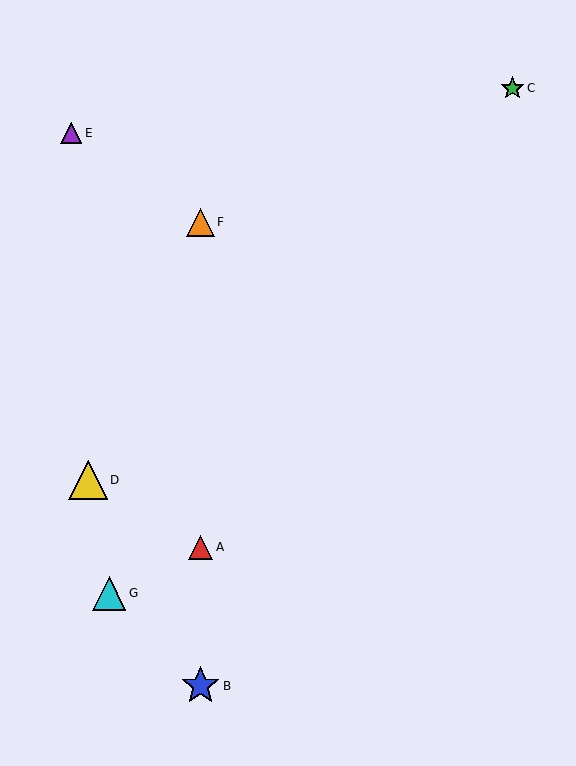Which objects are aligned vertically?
Objects A, B, F are aligned vertically.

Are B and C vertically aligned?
No, B is at x≈201 and C is at x≈512.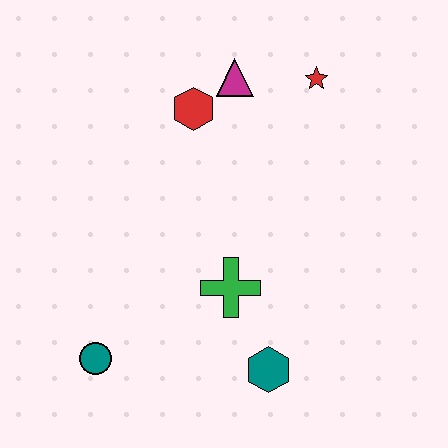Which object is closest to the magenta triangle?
The red hexagon is closest to the magenta triangle.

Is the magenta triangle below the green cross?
No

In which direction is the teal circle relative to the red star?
The teal circle is below the red star.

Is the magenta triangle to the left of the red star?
Yes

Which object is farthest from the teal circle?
The red star is farthest from the teal circle.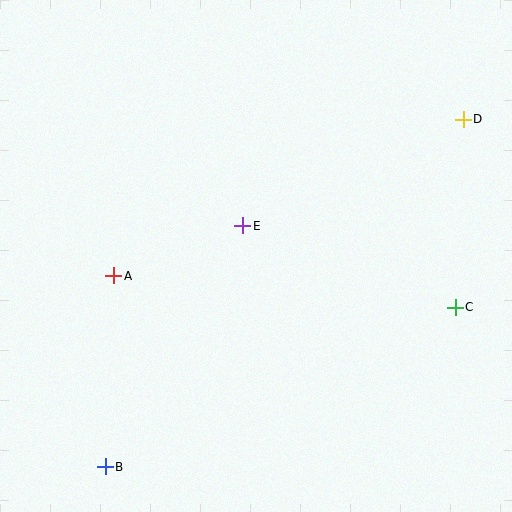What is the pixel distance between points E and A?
The distance between E and A is 138 pixels.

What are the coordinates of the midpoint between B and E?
The midpoint between B and E is at (174, 346).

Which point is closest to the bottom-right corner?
Point C is closest to the bottom-right corner.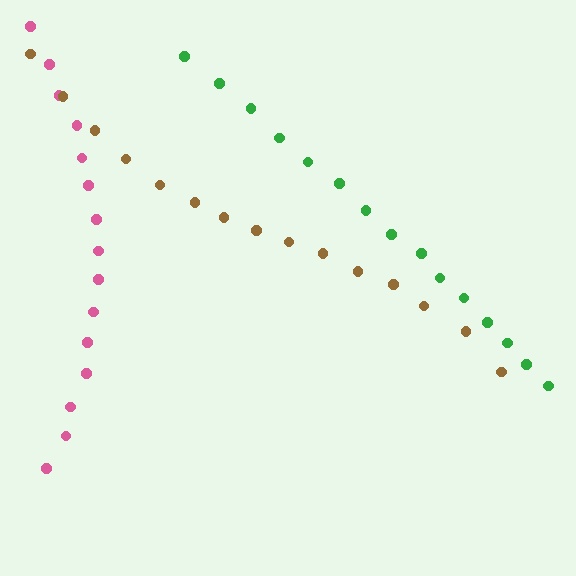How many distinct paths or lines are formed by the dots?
There are 3 distinct paths.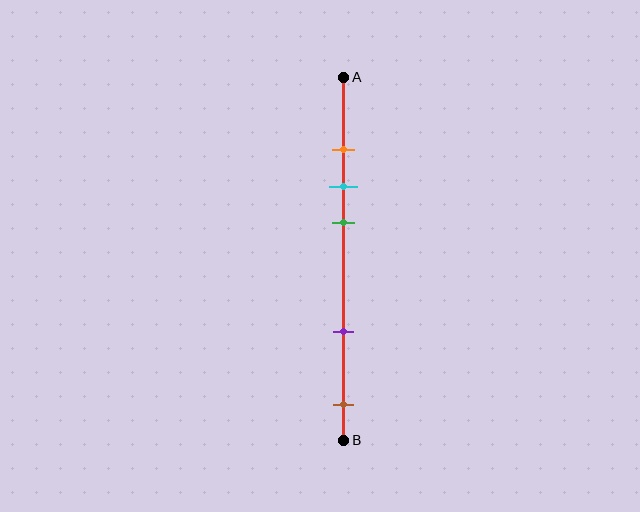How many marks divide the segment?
There are 5 marks dividing the segment.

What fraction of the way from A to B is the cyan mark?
The cyan mark is approximately 30% (0.3) of the way from A to B.